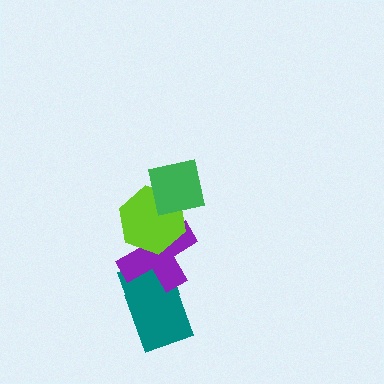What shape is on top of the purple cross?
The lime hexagon is on top of the purple cross.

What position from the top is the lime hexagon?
The lime hexagon is 2nd from the top.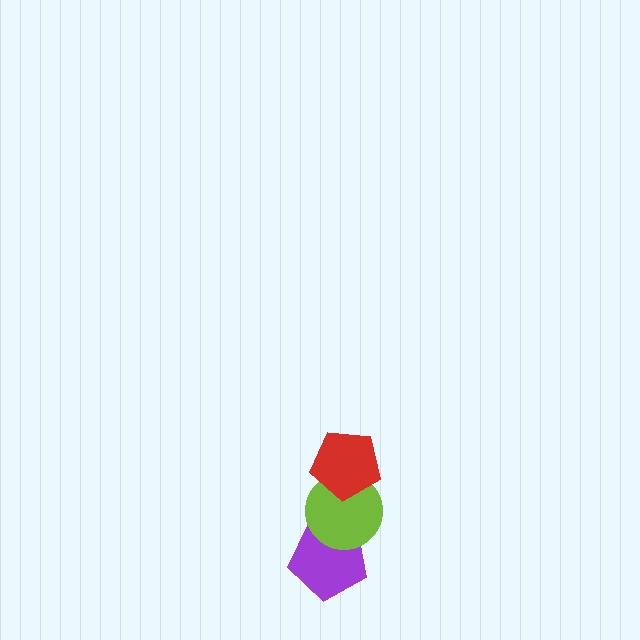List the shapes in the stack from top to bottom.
From top to bottom: the red pentagon, the lime circle, the purple pentagon.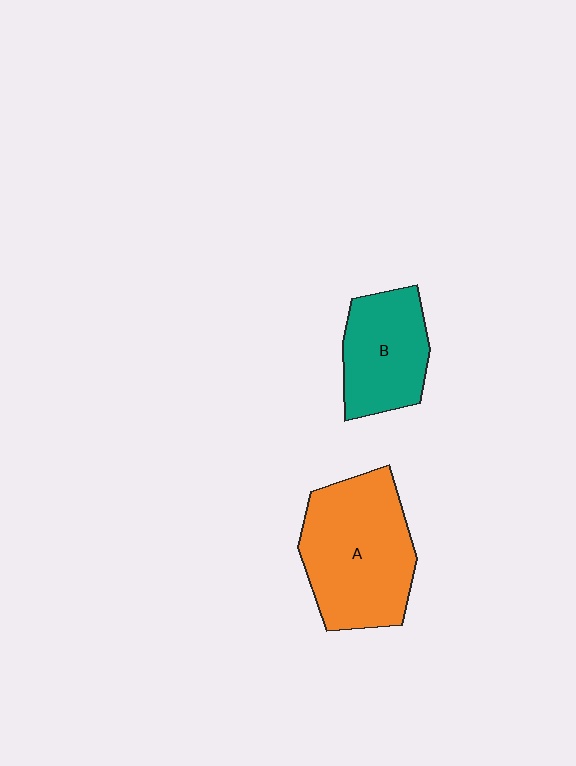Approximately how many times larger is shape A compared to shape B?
Approximately 1.5 times.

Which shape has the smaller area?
Shape B (teal).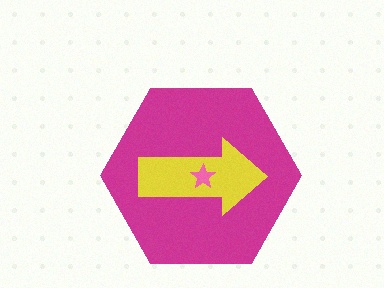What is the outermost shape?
The magenta hexagon.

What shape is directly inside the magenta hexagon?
The yellow arrow.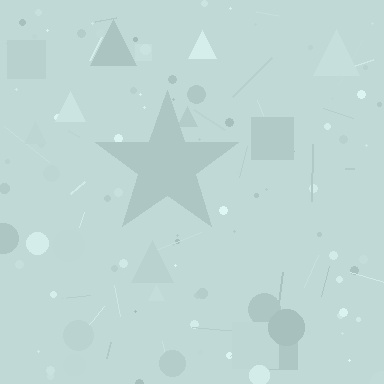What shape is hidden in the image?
A star is hidden in the image.